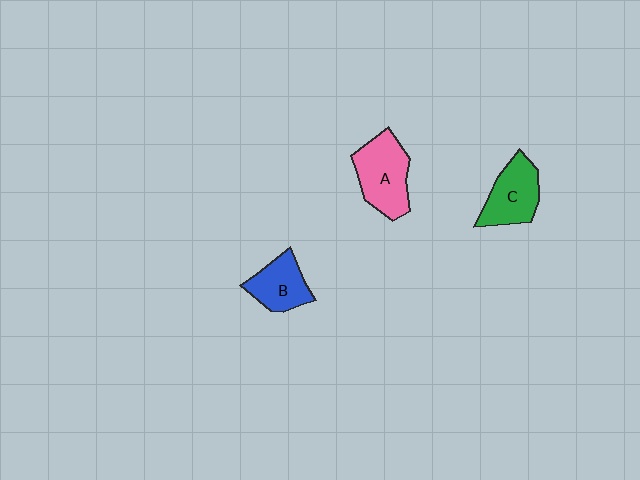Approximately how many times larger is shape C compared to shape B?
Approximately 1.2 times.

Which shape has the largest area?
Shape A (pink).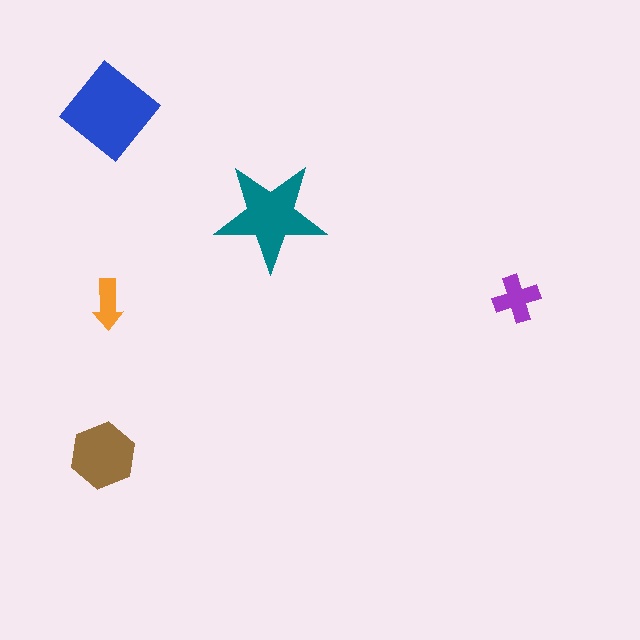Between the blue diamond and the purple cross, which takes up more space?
The blue diamond.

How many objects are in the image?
There are 5 objects in the image.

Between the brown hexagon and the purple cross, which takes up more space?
The brown hexagon.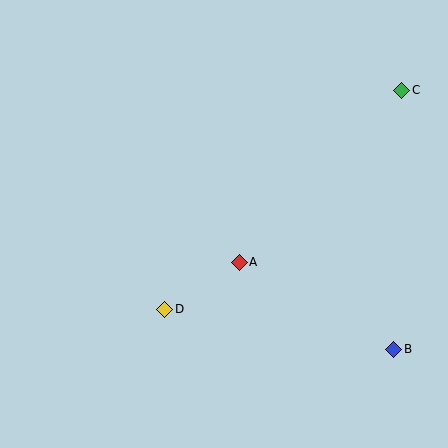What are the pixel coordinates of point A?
Point A is at (239, 262).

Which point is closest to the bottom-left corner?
Point D is closest to the bottom-left corner.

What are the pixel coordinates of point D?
Point D is at (165, 309).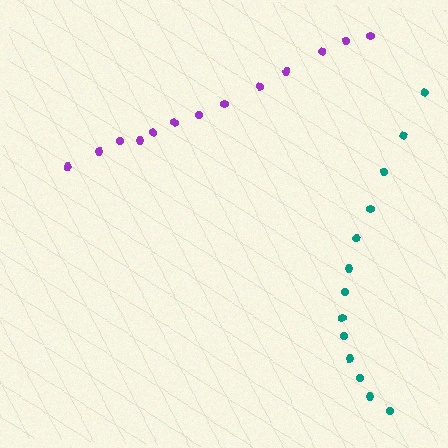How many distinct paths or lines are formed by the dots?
There are 2 distinct paths.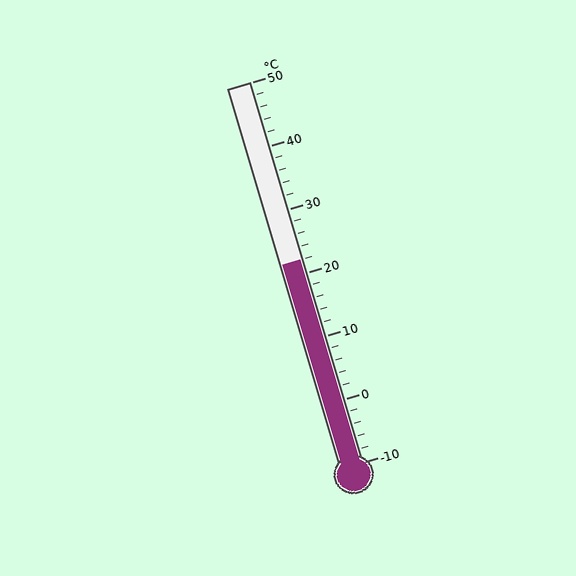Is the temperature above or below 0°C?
The temperature is above 0°C.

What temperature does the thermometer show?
The thermometer shows approximately 22°C.